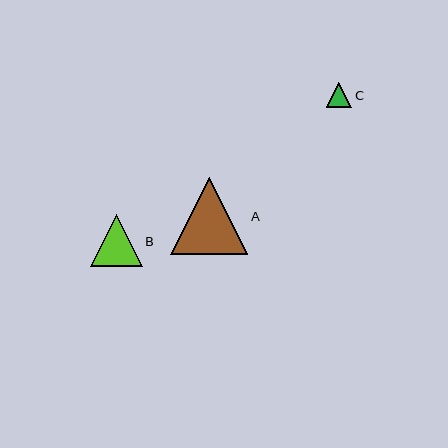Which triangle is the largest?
Triangle A is the largest with a size of approximately 78 pixels.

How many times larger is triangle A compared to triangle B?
Triangle A is approximately 1.5 times the size of triangle B.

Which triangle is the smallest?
Triangle C is the smallest with a size of approximately 25 pixels.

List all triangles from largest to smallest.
From largest to smallest: A, B, C.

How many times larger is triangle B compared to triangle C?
Triangle B is approximately 2.1 times the size of triangle C.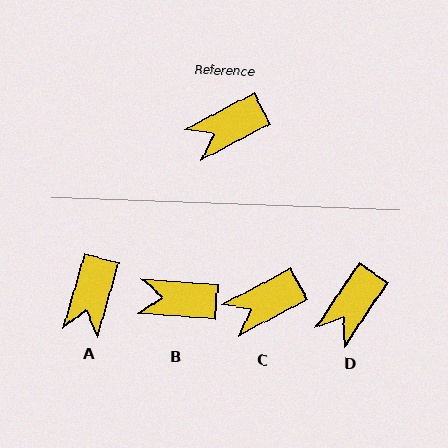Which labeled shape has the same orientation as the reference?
C.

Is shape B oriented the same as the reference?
No, it is off by about 32 degrees.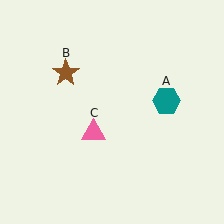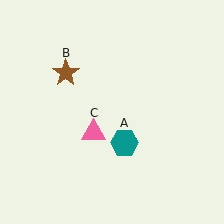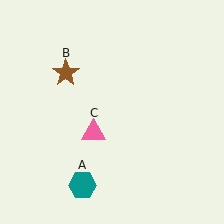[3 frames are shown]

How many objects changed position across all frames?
1 object changed position: teal hexagon (object A).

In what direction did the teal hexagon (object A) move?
The teal hexagon (object A) moved down and to the left.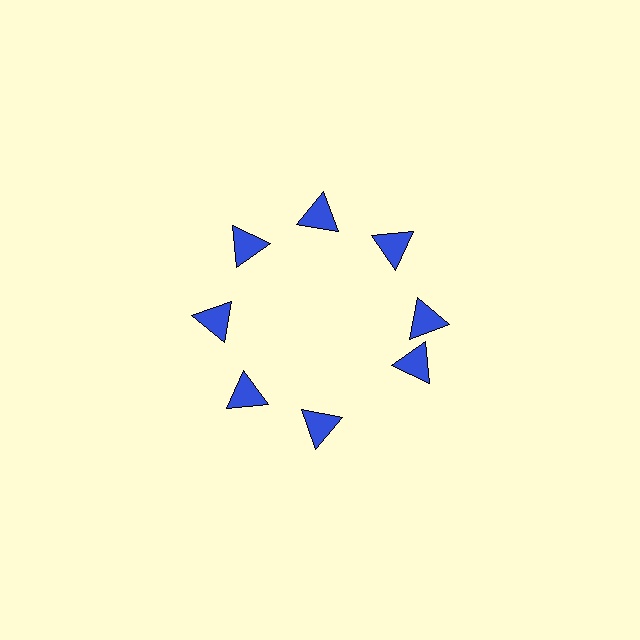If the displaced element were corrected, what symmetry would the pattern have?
It would have 8-fold rotational symmetry — the pattern would map onto itself every 45 degrees.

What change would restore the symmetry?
The symmetry would be restored by rotating it back into even spacing with its neighbors so that all 8 triangles sit at equal angles and equal distance from the center.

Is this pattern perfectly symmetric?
No. The 8 blue triangles are arranged in a ring, but one element near the 4 o'clock position is rotated out of alignment along the ring, breaking the 8-fold rotational symmetry.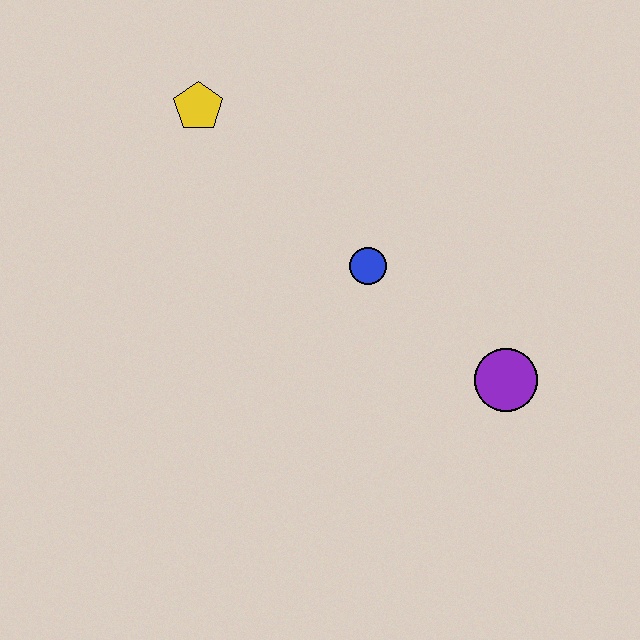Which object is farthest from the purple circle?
The yellow pentagon is farthest from the purple circle.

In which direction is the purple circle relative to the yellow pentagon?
The purple circle is to the right of the yellow pentagon.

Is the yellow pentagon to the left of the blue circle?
Yes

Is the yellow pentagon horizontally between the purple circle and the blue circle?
No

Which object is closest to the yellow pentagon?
The blue circle is closest to the yellow pentagon.